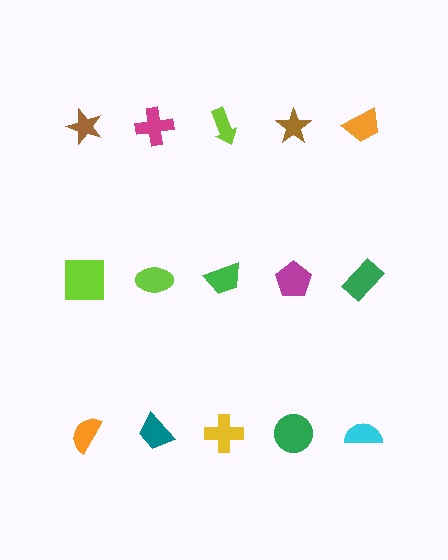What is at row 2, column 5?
A green rectangle.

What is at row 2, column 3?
A green trapezoid.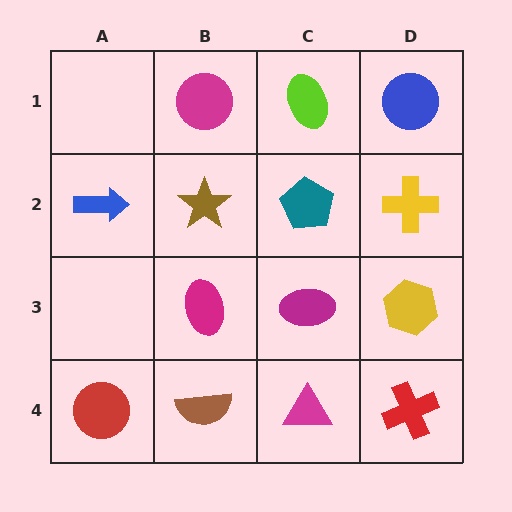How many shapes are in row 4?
4 shapes.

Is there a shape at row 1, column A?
No, that cell is empty.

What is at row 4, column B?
A brown semicircle.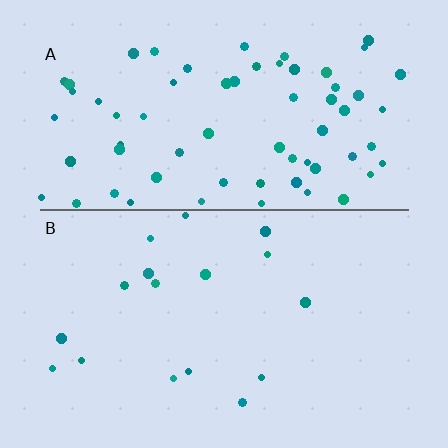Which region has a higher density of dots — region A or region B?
A (the top).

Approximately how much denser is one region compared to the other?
Approximately 4.0× — region A over region B.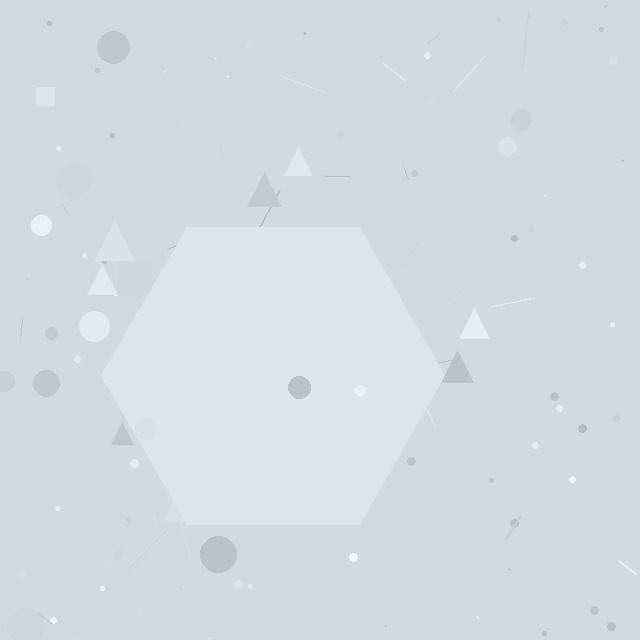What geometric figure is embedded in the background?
A hexagon is embedded in the background.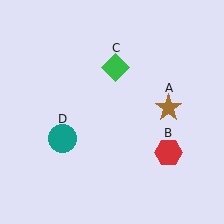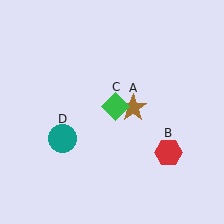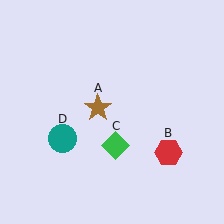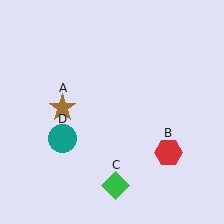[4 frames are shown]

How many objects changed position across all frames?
2 objects changed position: brown star (object A), green diamond (object C).